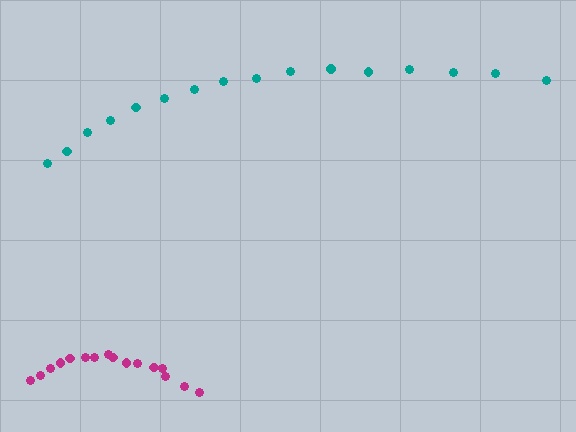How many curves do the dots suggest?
There are 2 distinct paths.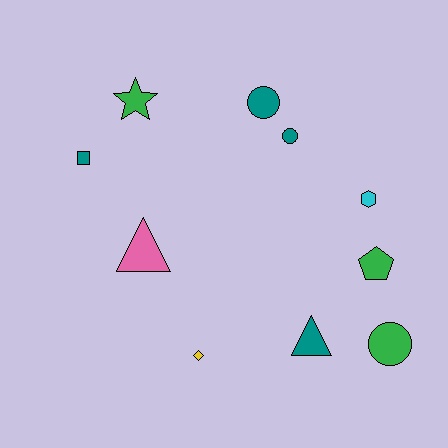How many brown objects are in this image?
There are no brown objects.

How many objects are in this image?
There are 10 objects.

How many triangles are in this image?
There are 2 triangles.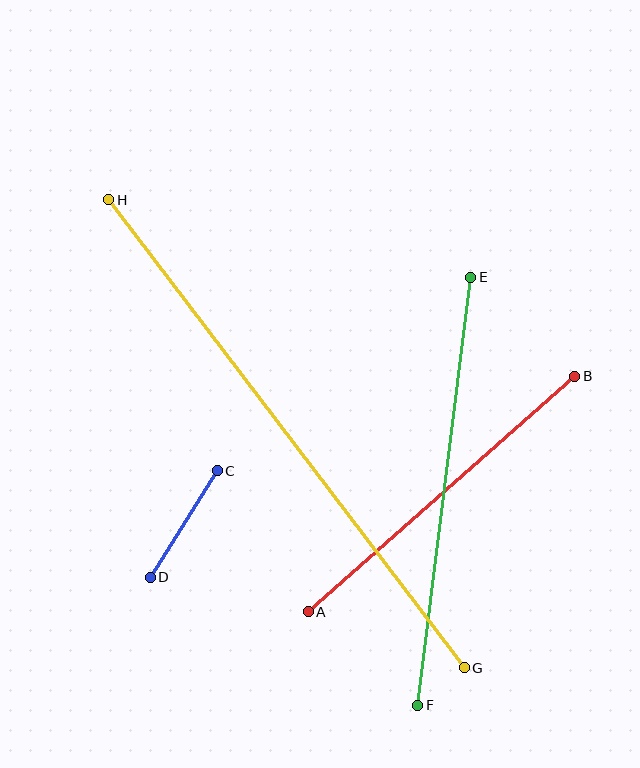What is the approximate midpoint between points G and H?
The midpoint is at approximately (287, 434) pixels.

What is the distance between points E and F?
The distance is approximately 431 pixels.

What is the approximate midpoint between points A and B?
The midpoint is at approximately (441, 494) pixels.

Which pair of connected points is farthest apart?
Points G and H are farthest apart.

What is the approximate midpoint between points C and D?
The midpoint is at approximately (184, 524) pixels.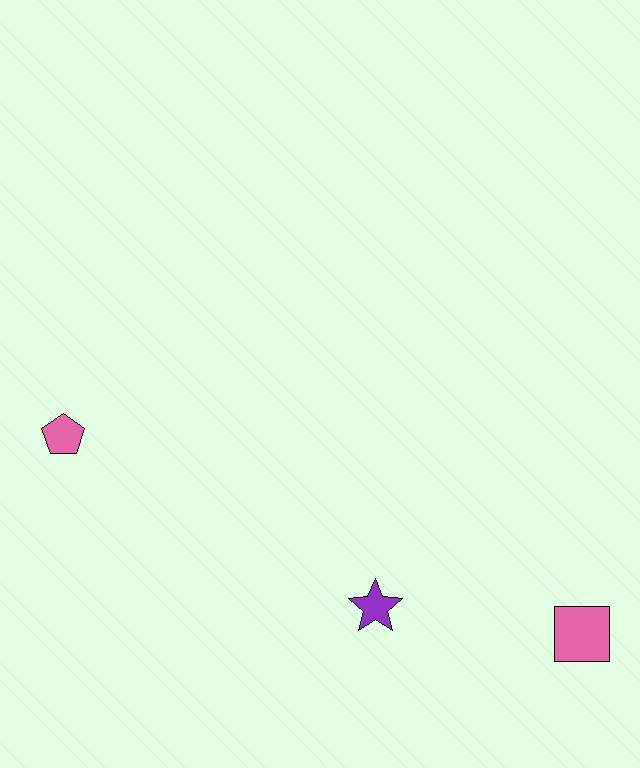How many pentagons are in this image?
There is 1 pentagon.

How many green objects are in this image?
There are no green objects.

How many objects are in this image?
There are 3 objects.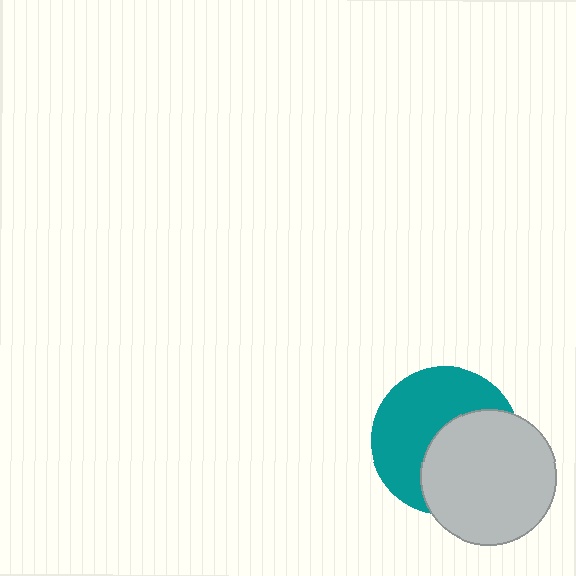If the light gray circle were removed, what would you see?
You would see the complete teal circle.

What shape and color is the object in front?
The object in front is a light gray circle.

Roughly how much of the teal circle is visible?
About half of it is visible (roughly 53%).